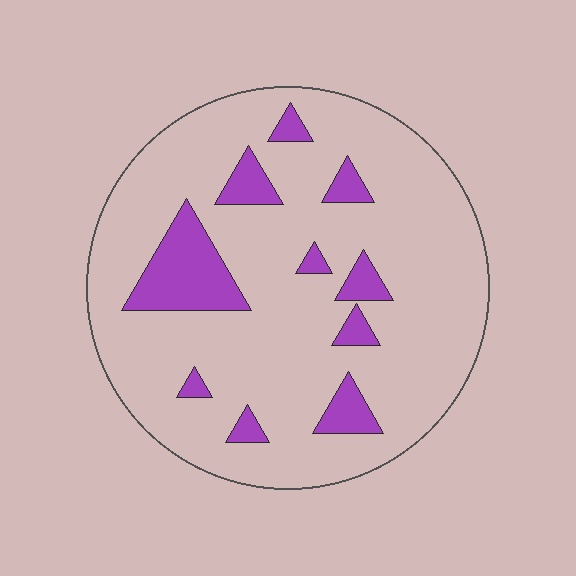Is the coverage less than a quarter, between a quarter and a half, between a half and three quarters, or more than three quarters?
Less than a quarter.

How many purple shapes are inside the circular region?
10.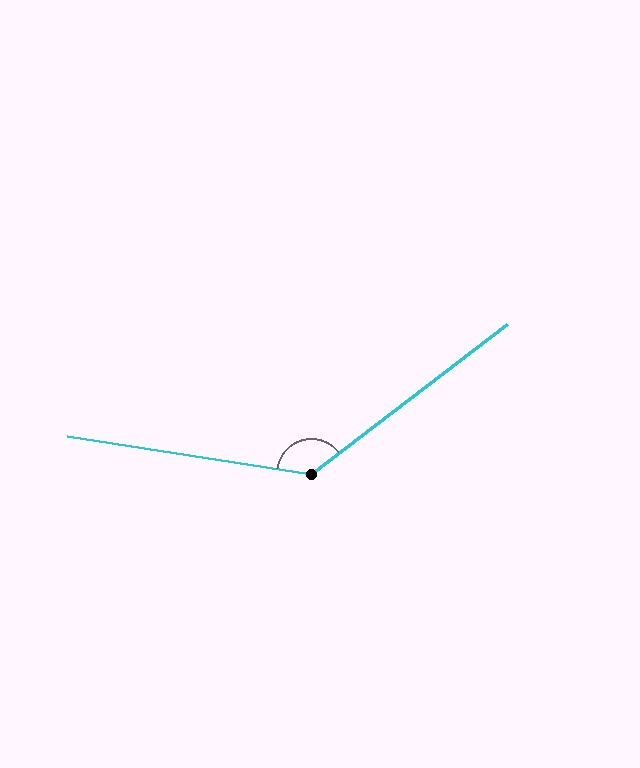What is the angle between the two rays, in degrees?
Approximately 134 degrees.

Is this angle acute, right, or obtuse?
It is obtuse.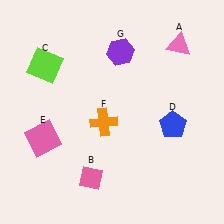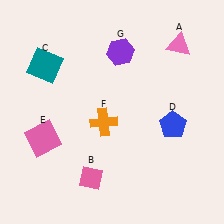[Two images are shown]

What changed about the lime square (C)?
In Image 1, C is lime. In Image 2, it changed to teal.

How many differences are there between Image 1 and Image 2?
There is 1 difference between the two images.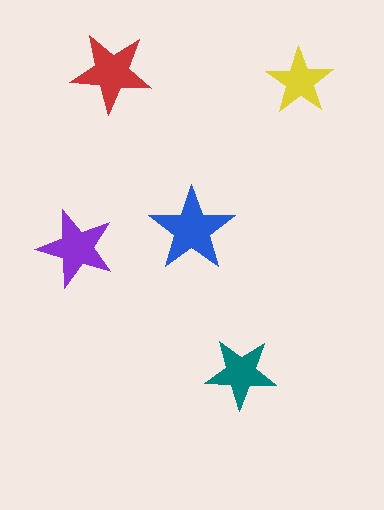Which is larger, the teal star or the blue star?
The blue one.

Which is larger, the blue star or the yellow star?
The blue one.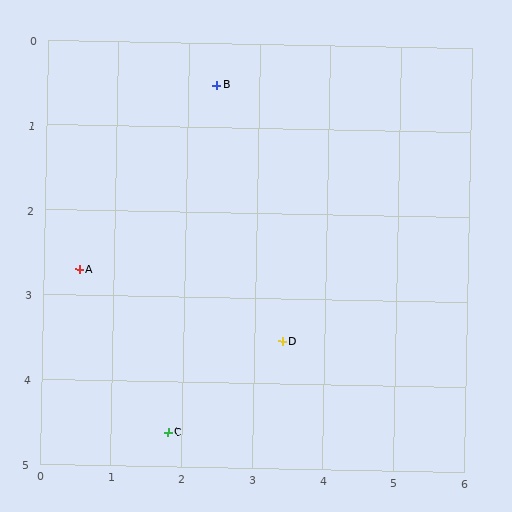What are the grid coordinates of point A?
Point A is at approximately (0.5, 2.7).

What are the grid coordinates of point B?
Point B is at approximately (2.4, 0.5).